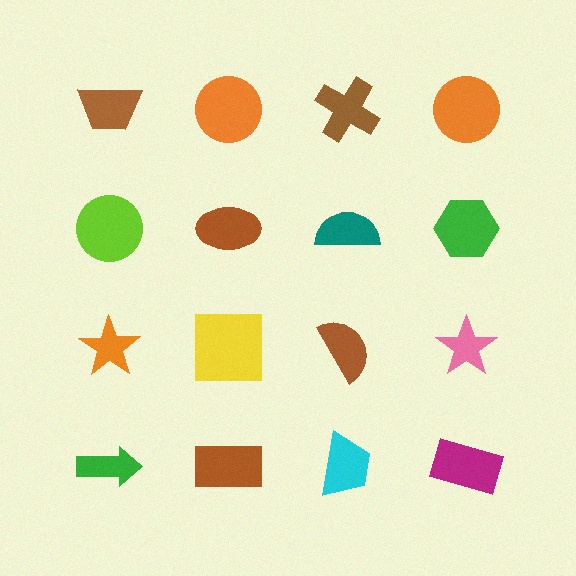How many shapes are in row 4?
4 shapes.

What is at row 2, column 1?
A lime circle.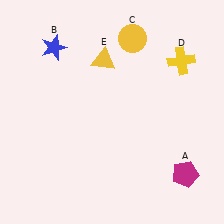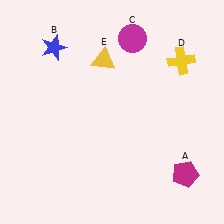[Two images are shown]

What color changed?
The circle (C) changed from yellow in Image 1 to magenta in Image 2.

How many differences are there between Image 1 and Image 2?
There is 1 difference between the two images.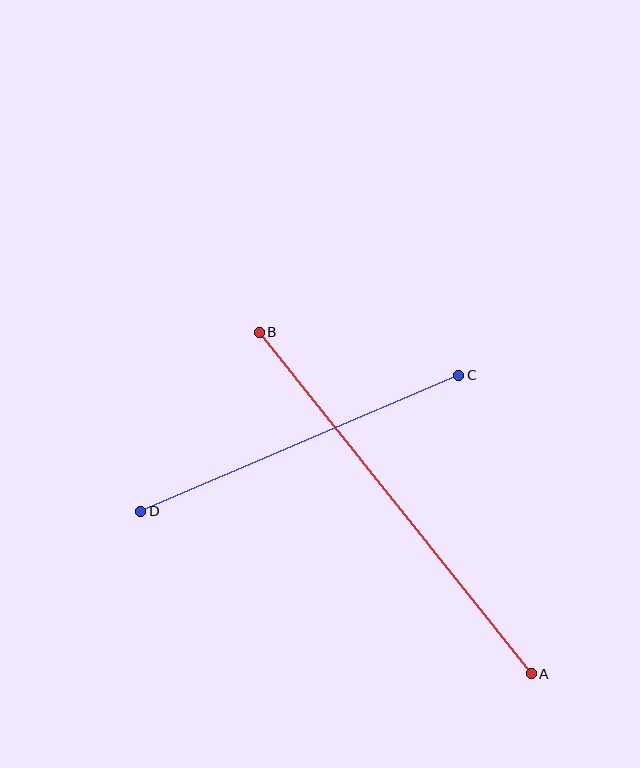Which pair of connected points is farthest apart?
Points A and B are farthest apart.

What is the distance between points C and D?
The distance is approximately 346 pixels.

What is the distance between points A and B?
The distance is approximately 436 pixels.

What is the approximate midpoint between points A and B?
The midpoint is at approximately (395, 503) pixels.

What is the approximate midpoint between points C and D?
The midpoint is at approximately (300, 443) pixels.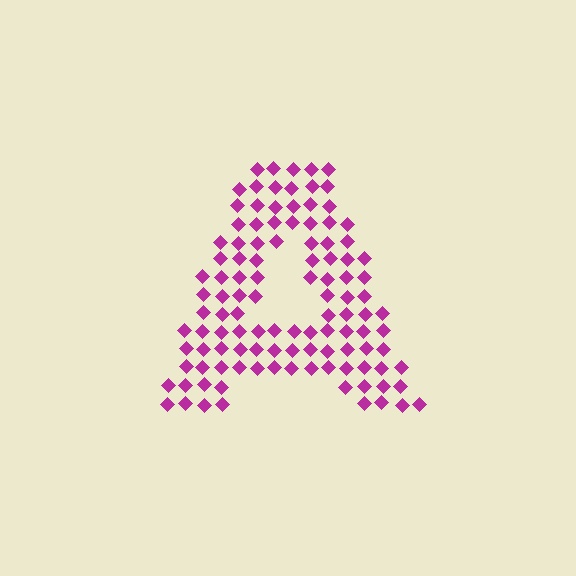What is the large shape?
The large shape is the letter A.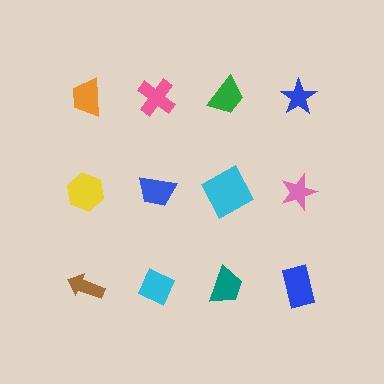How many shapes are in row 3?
4 shapes.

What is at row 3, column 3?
A teal trapezoid.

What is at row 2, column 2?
A blue trapezoid.